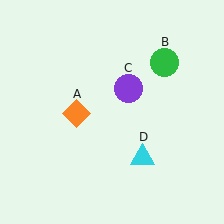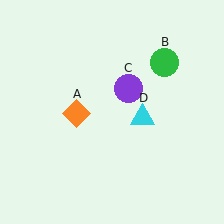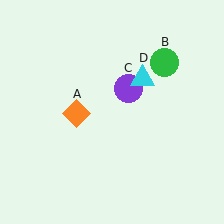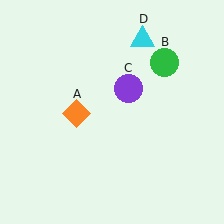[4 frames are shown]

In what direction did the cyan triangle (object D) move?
The cyan triangle (object D) moved up.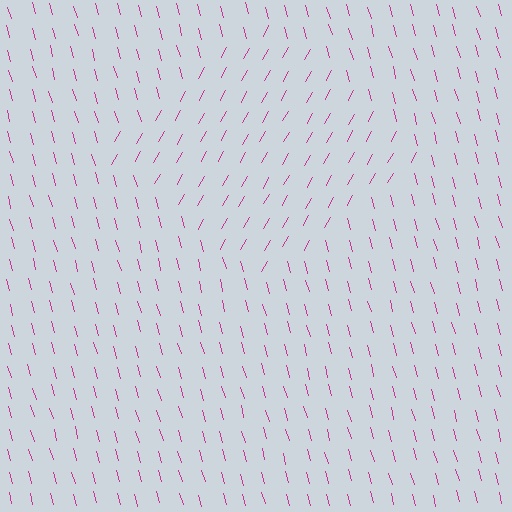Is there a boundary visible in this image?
Yes, there is a texture boundary formed by a change in line orientation.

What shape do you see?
I see a diamond.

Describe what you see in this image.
The image is filled with small magenta line segments. A diamond region in the image has lines oriented differently from the surrounding lines, creating a visible texture boundary.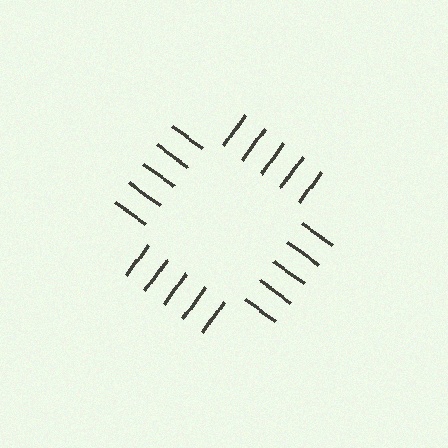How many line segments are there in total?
20 — 5 along each of the 4 edges.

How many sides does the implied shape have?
4 sides — the line-ends trace a square.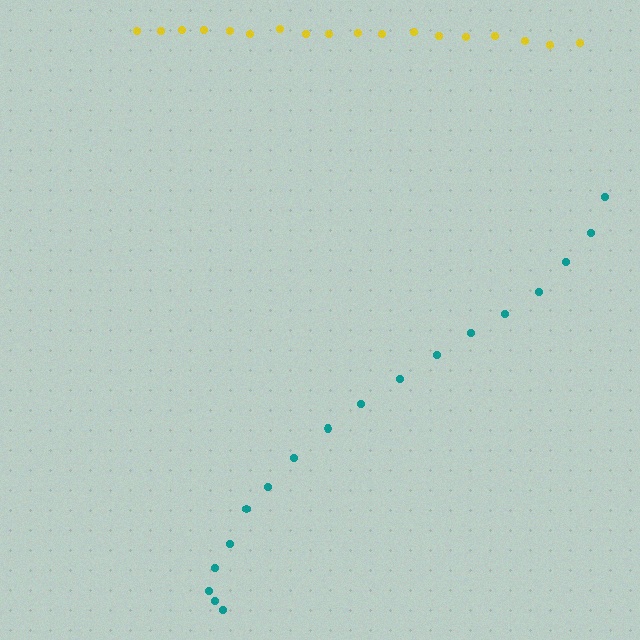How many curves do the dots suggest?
There are 2 distinct paths.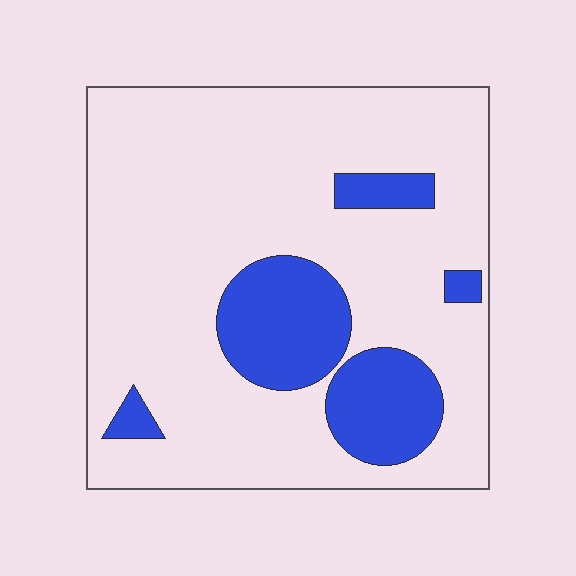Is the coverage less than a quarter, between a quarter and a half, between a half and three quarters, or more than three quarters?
Less than a quarter.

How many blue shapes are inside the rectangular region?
5.